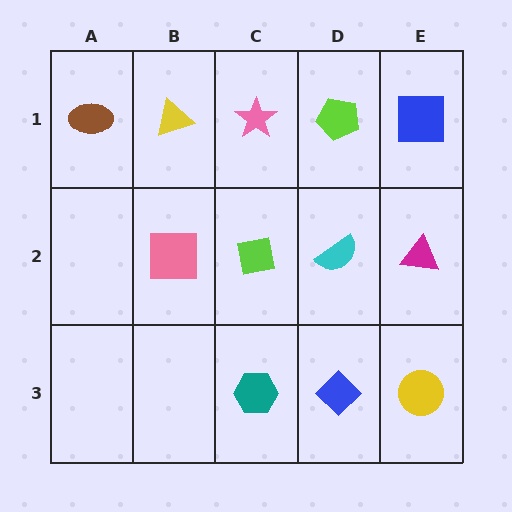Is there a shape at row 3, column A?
No, that cell is empty.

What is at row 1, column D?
A lime pentagon.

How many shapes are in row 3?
3 shapes.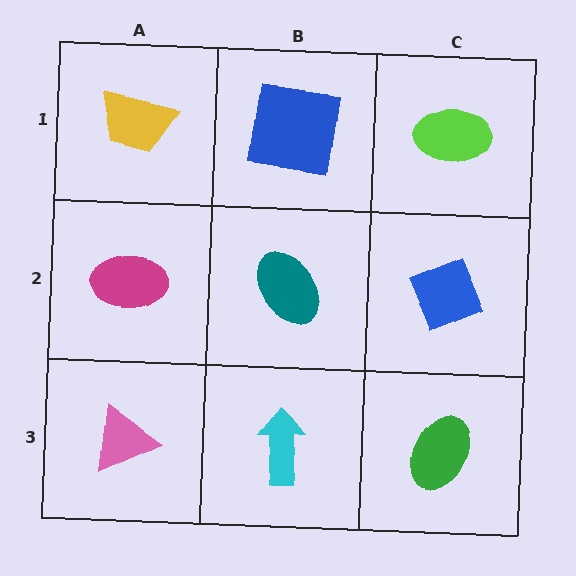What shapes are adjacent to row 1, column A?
A magenta ellipse (row 2, column A), a blue square (row 1, column B).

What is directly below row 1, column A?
A magenta ellipse.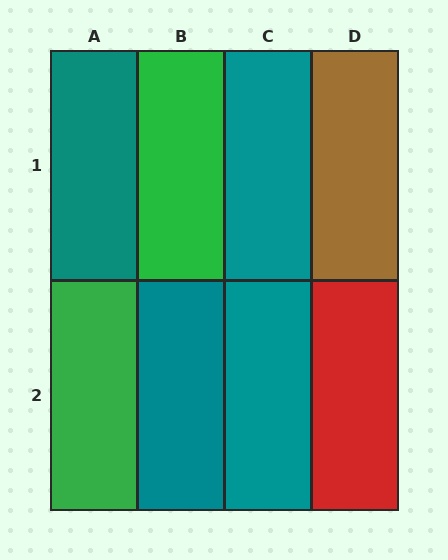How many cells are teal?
4 cells are teal.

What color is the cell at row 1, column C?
Teal.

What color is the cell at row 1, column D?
Brown.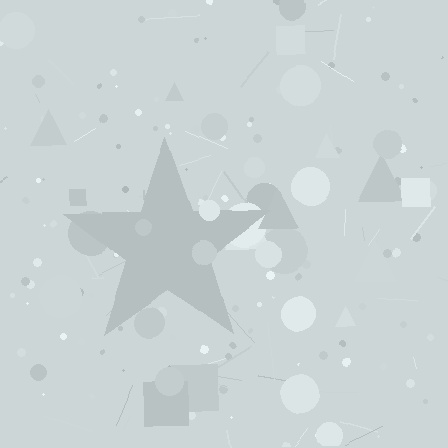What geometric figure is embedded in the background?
A star is embedded in the background.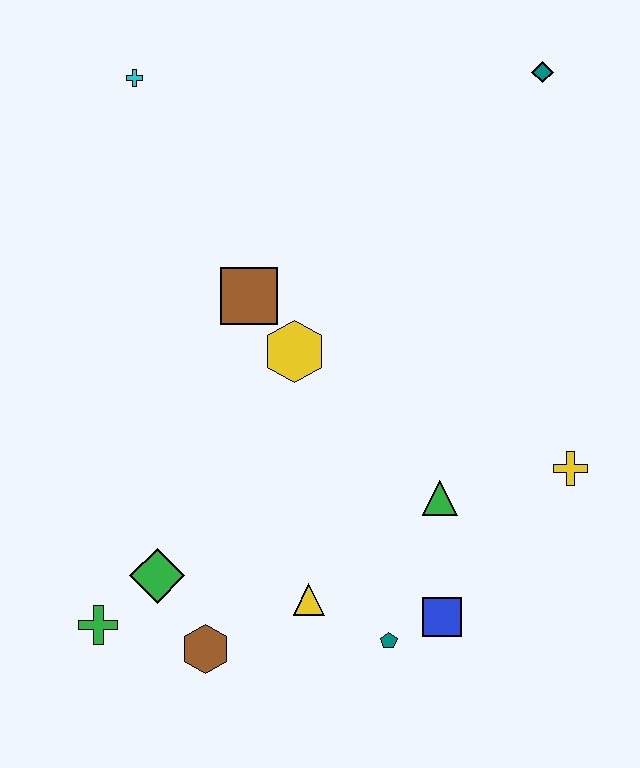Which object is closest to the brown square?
The yellow hexagon is closest to the brown square.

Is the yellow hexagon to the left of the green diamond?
No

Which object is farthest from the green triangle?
The cyan cross is farthest from the green triangle.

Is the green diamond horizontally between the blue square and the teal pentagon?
No